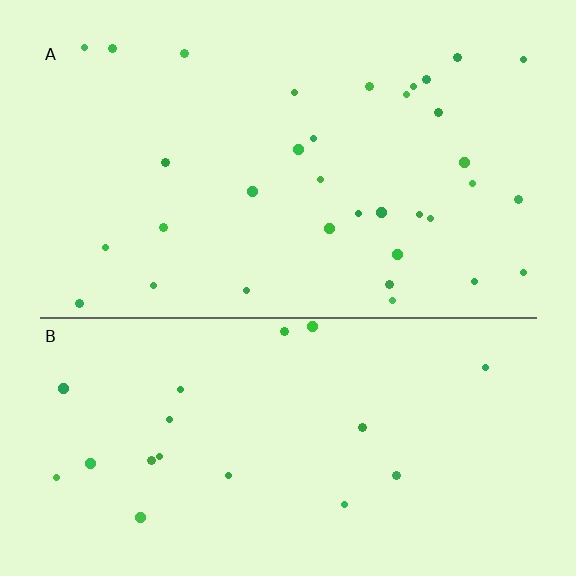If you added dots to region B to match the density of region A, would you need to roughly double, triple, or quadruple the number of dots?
Approximately double.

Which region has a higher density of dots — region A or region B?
A (the top).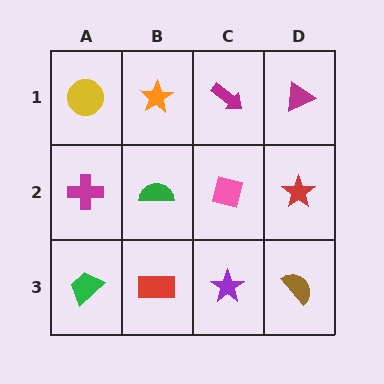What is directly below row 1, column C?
A pink square.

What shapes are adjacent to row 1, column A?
A magenta cross (row 2, column A), an orange star (row 1, column B).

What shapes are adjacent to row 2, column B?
An orange star (row 1, column B), a red rectangle (row 3, column B), a magenta cross (row 2, column A), a pink square (row 2, column C).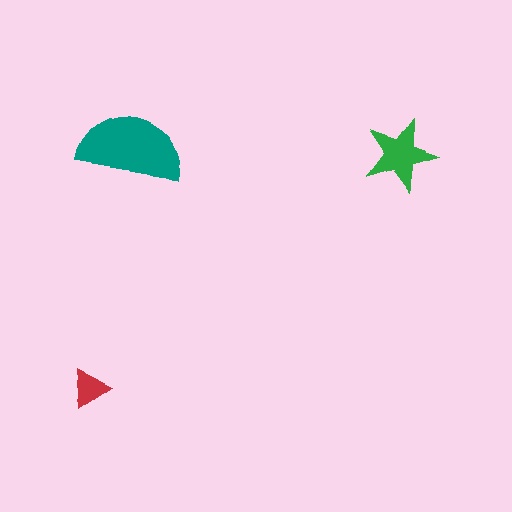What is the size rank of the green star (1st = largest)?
2nd.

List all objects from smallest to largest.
The red triangle, the green star, the teal semicircle.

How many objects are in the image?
There are 3 objects in the image.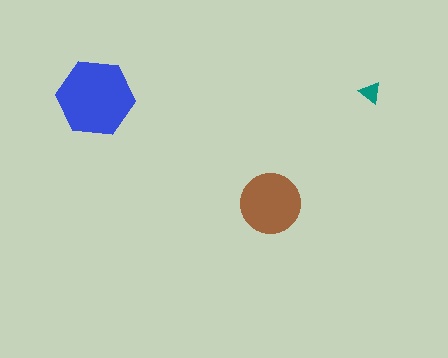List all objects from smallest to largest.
The teal triangle, the brown circle, the blue hexagon.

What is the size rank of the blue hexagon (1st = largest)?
1st.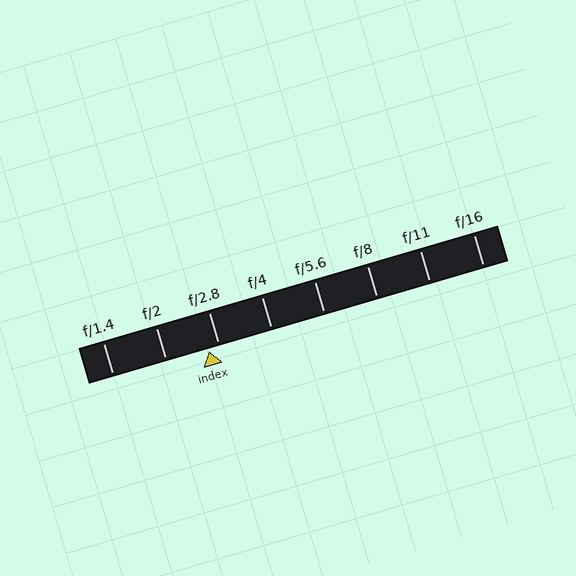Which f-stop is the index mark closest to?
The index mark is closest to f/2.8.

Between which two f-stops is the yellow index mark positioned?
The index mark is between f/2 and f/2.8.